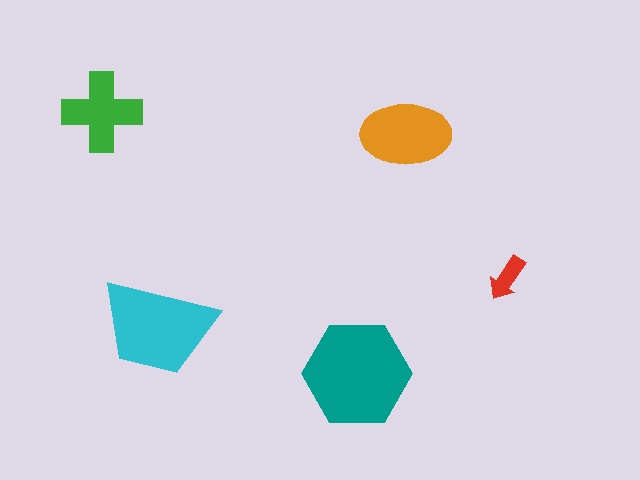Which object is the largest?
The teal hexagon.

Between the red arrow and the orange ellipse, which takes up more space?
The orange ellipse.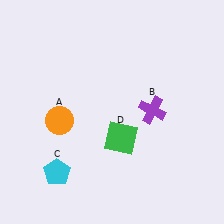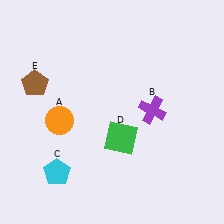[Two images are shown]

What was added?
A brown pentagon (E) was added in Image 2.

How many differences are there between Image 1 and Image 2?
There is 1 difference between the two images.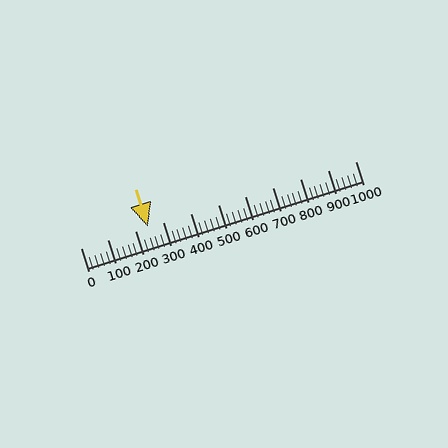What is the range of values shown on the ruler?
The ruler shows values from 0 to 1000.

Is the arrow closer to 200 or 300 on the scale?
The arrow is closer to 200.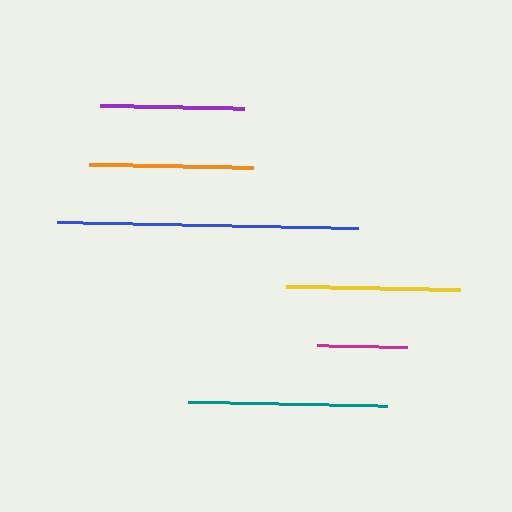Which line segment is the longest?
The blue line is the longest at approximately 301 pixels.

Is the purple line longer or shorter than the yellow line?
The yellow line is longer than the purple line.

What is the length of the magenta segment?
The magenta segment is approximately 90 pixels long.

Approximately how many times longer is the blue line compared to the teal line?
The blue line is approximately 1.5 times the length of the teal line.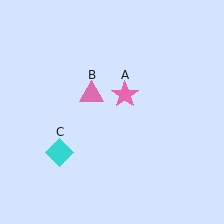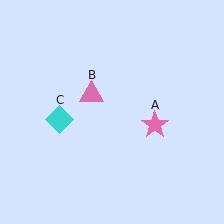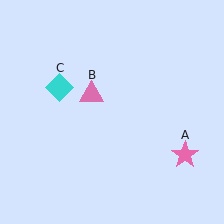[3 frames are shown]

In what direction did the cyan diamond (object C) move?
The cyan diamond (object C) moved up.